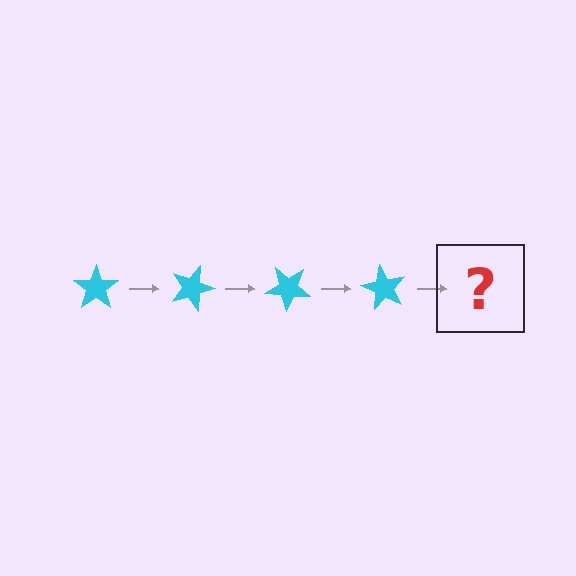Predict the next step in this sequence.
The next step is a cyan star rotated 80 degrees.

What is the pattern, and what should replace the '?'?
The pattern is that the star rotates 20 degrees each step. The '?' should be a cyan star rotated 80 degrees.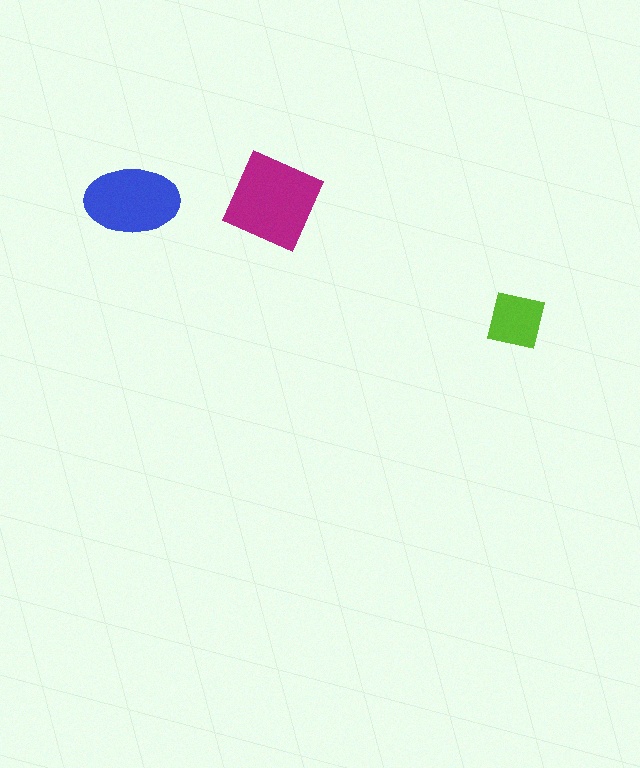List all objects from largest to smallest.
The magenta square, the blue ellipse, the lime square.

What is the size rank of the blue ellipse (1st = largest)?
2nd.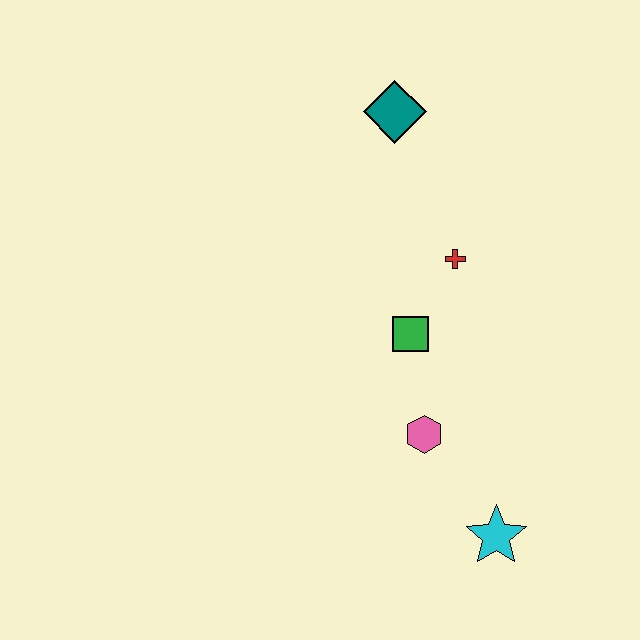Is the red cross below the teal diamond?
Yes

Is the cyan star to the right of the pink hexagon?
Yes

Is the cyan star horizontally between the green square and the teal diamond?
No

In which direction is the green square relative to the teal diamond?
The green square is below the teal diamond.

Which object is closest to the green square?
The red cross is closest to the green square.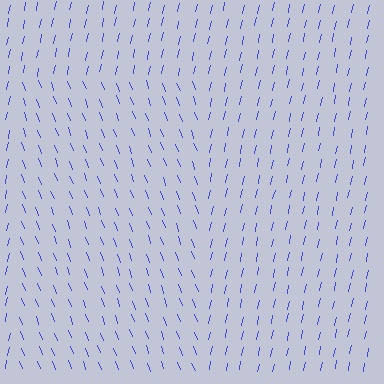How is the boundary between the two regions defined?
The boundary is defined purely by a change in line orientation (approximately 33 degrees difference). All lines are the same color and thickness.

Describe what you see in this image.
The image is filled with small blue line segments. A rectangle region in the image has lines oriented differently from the surrounding lines, creating a visible texture boundary.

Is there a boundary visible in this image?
Yes, there is a texture boundary formed by a change in line orientation.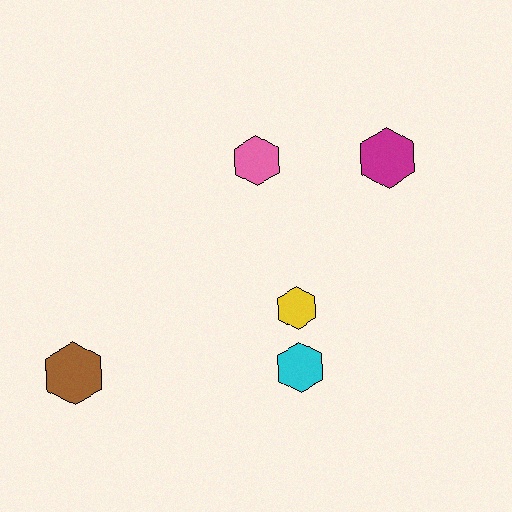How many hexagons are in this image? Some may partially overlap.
There are 5 hexagons.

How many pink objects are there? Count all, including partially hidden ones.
There is 1 pink object.